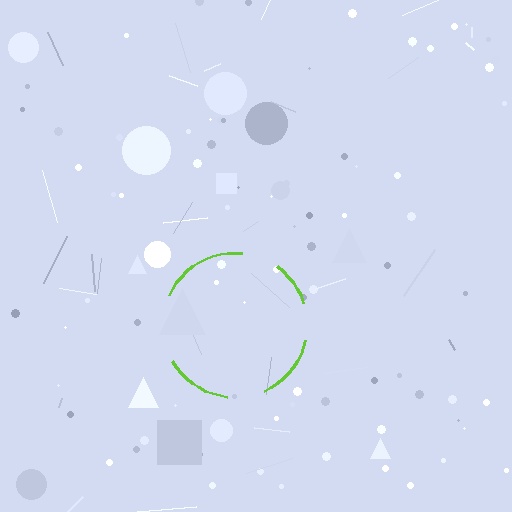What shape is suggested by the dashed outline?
The dashed outline suggests a circle.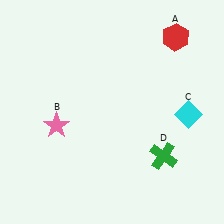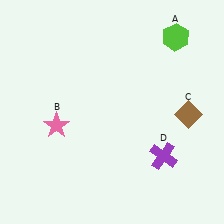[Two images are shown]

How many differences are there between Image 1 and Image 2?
There are 3 differences between the two images.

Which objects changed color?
A changed from red to lime. C changed from cyan to brown. D changed from green to purple.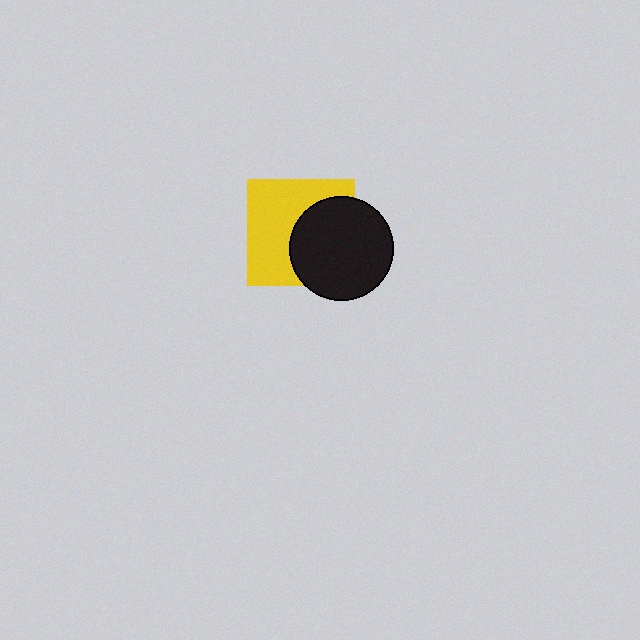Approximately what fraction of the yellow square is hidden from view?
Roughly 45% of the yellow square is hidden behind the black circle.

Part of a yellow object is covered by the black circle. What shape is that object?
It is a square.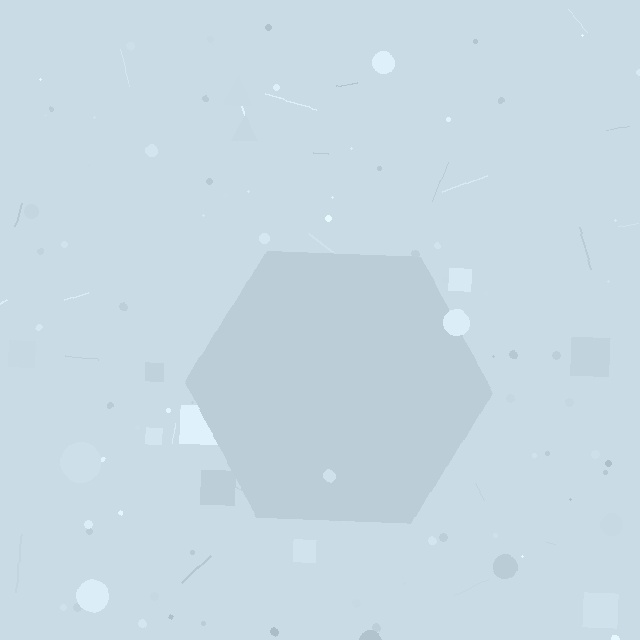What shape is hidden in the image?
A hexagon is hidden in the image.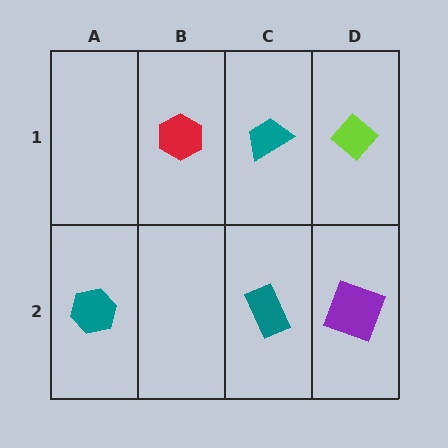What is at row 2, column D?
A purple square.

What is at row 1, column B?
A red hexagon.